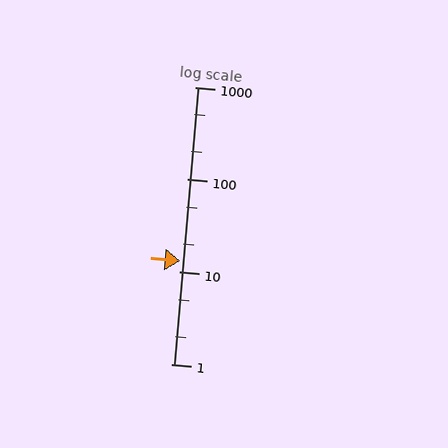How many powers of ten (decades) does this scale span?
The scale spans 3 decades, from 1 to 1000.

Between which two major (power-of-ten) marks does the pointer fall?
The pointer is between 10 and 100.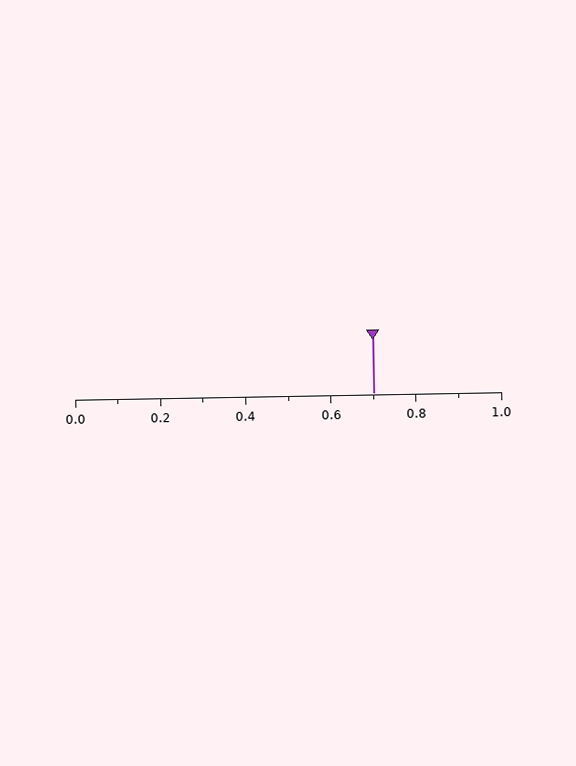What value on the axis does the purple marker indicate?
The marker indicates approximately 0.7.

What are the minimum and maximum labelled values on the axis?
The axis runs from 0.0 to 1.0.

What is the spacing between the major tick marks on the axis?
The major ticks are spaced 0.2 apart.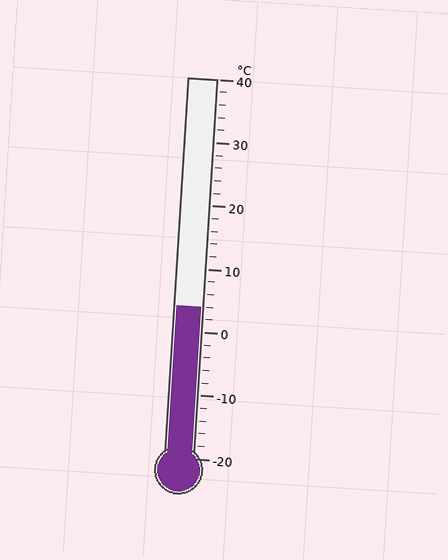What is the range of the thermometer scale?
The thermometer scale ranges from -20°C to 40°C.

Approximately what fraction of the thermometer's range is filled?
The thermometer is filled to approximately 40% of its range.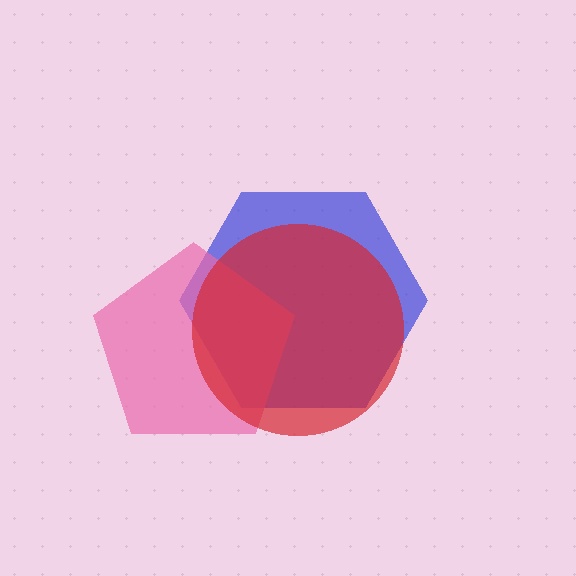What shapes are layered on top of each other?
The layered shapes are: a blue hexagon, a pink pentagon, a red circle.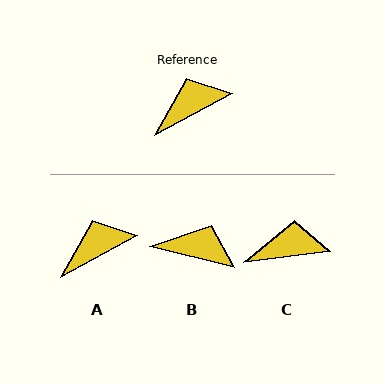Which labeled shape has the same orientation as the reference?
A.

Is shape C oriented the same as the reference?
No, it is off by about 21 degrees.